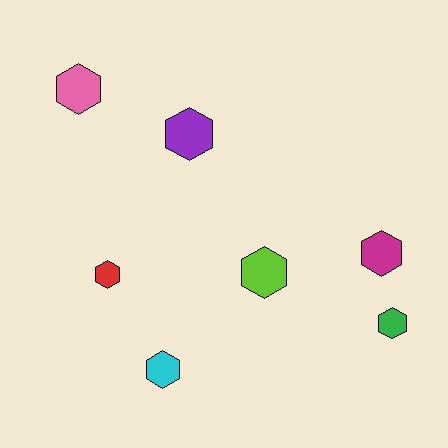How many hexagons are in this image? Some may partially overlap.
There are 7 hexagons.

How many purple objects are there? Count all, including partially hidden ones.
There is 1 purple object.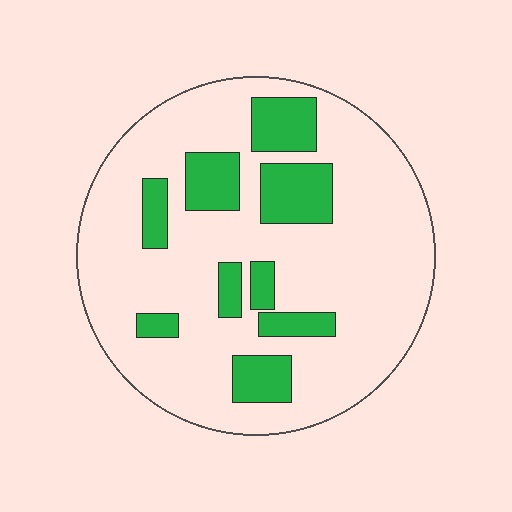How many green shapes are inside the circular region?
9.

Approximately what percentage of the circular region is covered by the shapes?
Approximately 20%.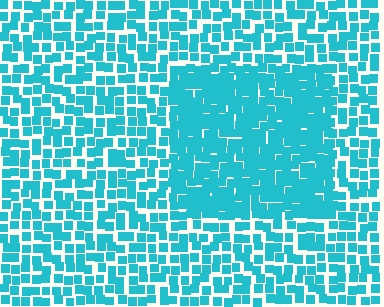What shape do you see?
I see a rectangle.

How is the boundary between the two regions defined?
The boundary is defined by a change in element density (approximately 1.7x ratio). All elements are the same color, size, and shape.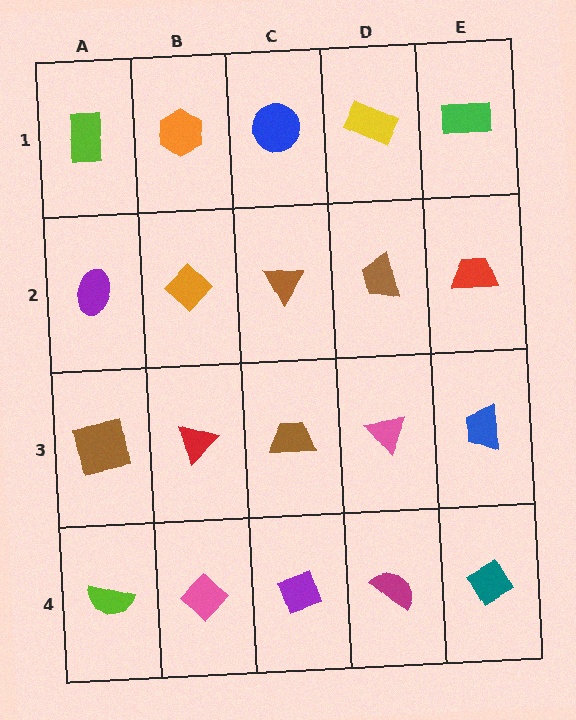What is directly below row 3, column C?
A purple diamond.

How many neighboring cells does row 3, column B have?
4.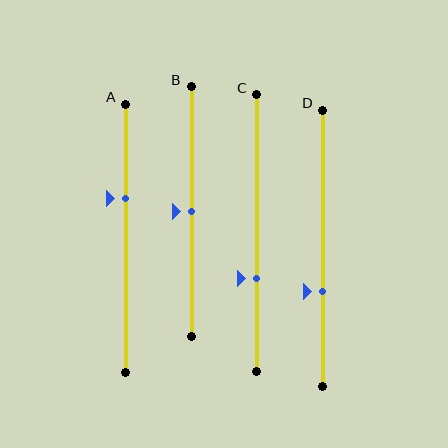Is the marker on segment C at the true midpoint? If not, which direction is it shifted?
No, the marker on segment C is shifted downward by about 17% of the segment length.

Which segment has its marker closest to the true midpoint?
Segment B has its marker closest to the true midpoint.